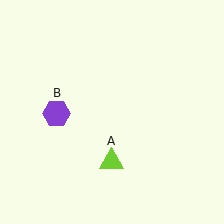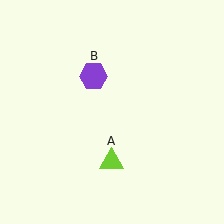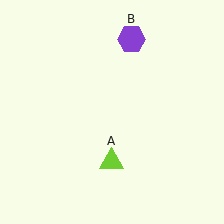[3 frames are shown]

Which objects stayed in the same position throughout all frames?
Lime triangle (object A) remained stationary.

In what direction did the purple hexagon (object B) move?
The purple hexagon (object B) moved up and to the right.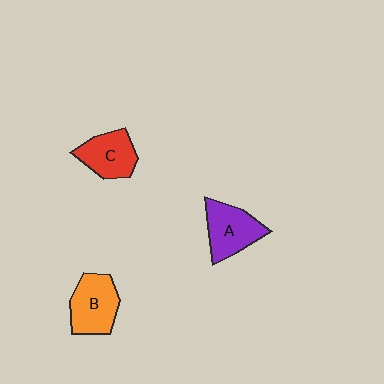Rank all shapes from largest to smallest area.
From largest to smallest: B (orange), A (purple), C (red).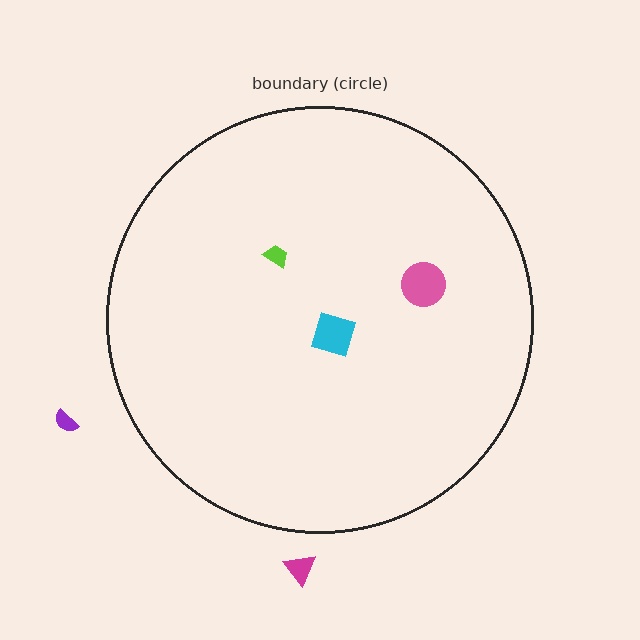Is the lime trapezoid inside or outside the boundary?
Inside.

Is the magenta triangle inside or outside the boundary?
Outside.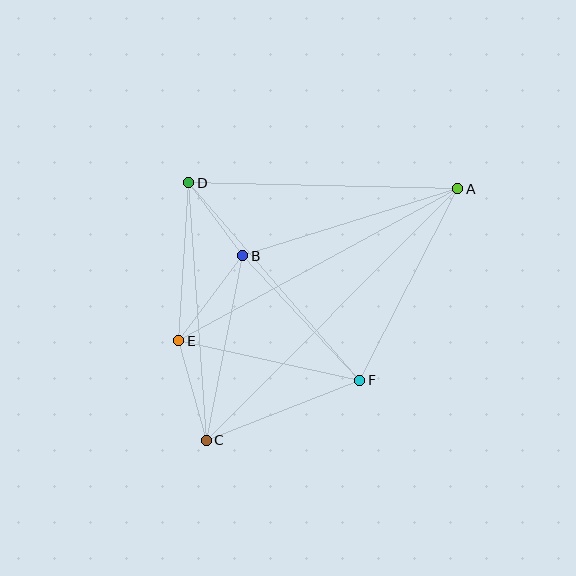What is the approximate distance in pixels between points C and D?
The distance between C and D is approximately 258 pixels.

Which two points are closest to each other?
Points B and D are closest to each other.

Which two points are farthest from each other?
Points A and C are farthest from each other.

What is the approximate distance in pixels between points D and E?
The distance between D and E is approximately 158 pixels.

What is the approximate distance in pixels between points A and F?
The distance between A and F is approximately 215 pixels.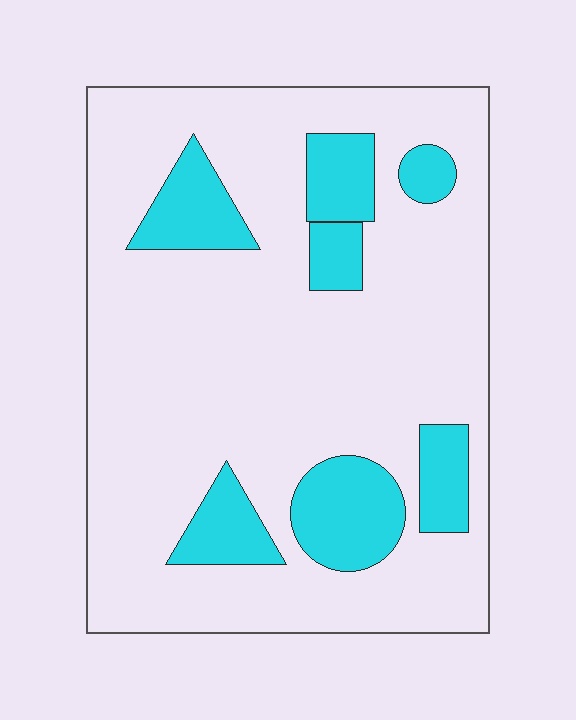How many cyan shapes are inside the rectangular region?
7.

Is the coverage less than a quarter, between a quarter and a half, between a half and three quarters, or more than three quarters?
Less than a quarter.